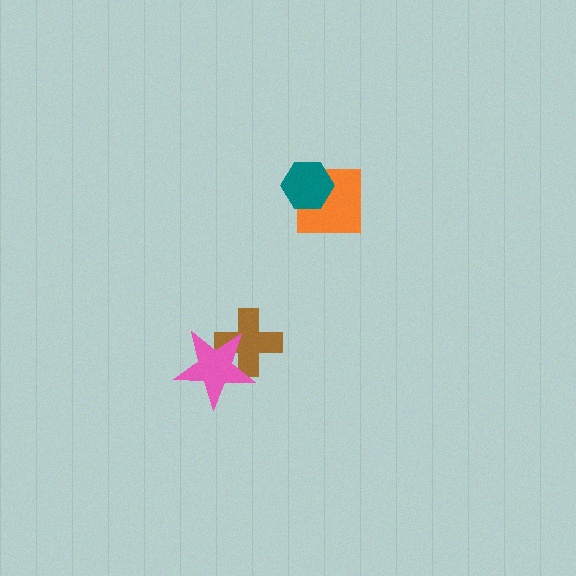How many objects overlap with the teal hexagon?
1 object overlaps with the teal hexagon.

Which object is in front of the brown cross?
The pink star is in front of the brown cross.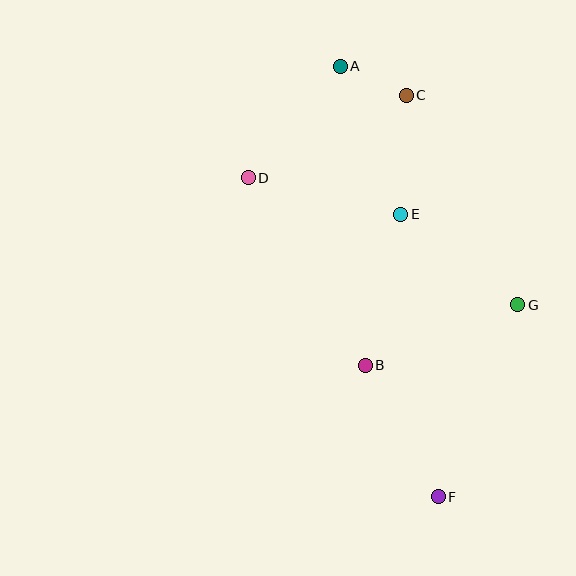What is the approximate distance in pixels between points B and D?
The distance between B and D is approximately 221 pixels.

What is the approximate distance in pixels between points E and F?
The distance between E and F is approximately 285 pixels.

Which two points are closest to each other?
Points A and C are closest to each other.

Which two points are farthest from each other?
Points A and F are farthest from each other.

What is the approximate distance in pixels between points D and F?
The distance between D and F is approximately 371 pixels.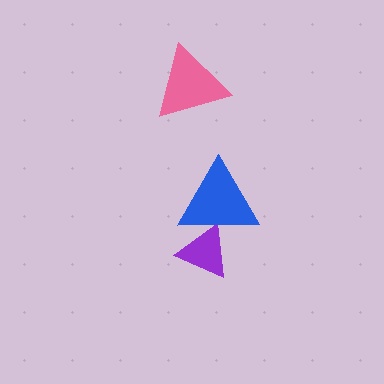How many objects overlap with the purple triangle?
1 object overlaps with the purple triangle.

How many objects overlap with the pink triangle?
0 objects overlap with the pink triangle.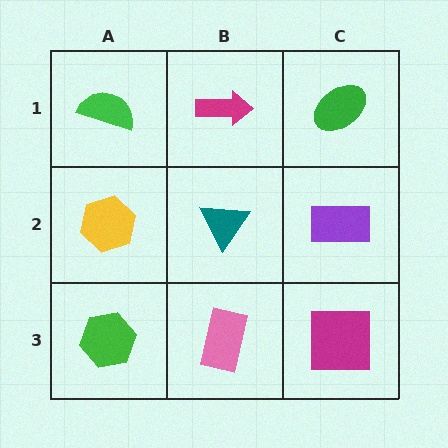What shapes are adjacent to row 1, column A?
A yellow hexagon (row 2, column A), a magenta arrow (row 1, column B).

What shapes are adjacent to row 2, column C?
A green ellipse (row 1, column C), a magenta square (row 3, column C), a teal triangle (row 2, column B).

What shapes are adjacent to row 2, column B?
A magenta arrow (row 1, column B), a pink rectangle (row 3, column B), a yellow hexagon (row 2, column A), a purple rectangle (row 2, column C).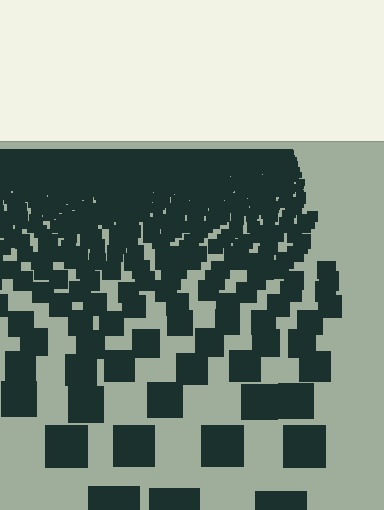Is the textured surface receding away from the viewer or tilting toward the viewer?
The surface is receding away from the viewer. Texture elements get smaller and denser toward the top.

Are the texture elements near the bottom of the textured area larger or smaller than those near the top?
Larger. Near the bottom, elements are closer to the viewer and appear at a bigger on-screen size.